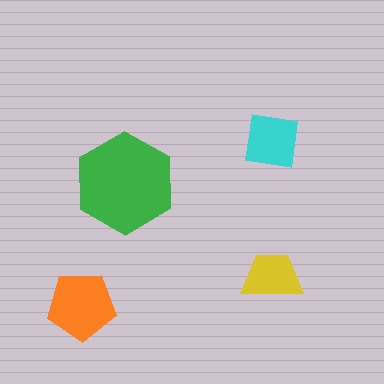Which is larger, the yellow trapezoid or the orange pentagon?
The orange pentagon.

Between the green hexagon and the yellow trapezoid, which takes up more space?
The green hexagon.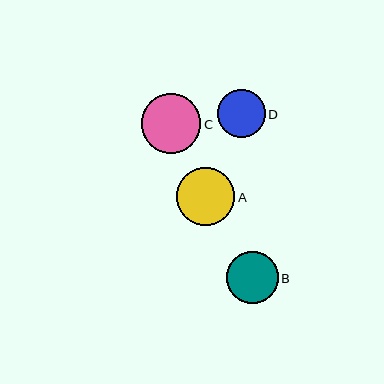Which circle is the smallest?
Circle D is the smallest with a size of approximately 48 pixels.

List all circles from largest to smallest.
From largest to smallest: C, A, B, D.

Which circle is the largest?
Circle C is the largest with a size of approximately 60 pixels.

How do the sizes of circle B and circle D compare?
Circle B and circle D are approximately the same size.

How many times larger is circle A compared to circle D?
Circle A is approximately 1.2 times the size of circle D.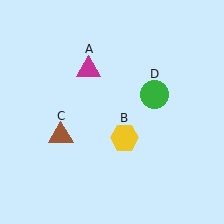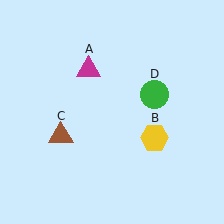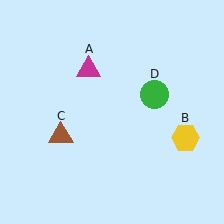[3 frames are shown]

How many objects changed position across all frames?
1 object changed position: yellow hexagon (object B).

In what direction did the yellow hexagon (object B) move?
The yellow hexagon (object B) moved right.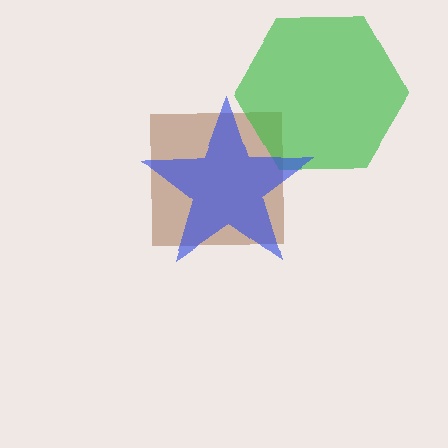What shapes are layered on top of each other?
The layered shapes are: a brown square, a green hexagon, a blue star.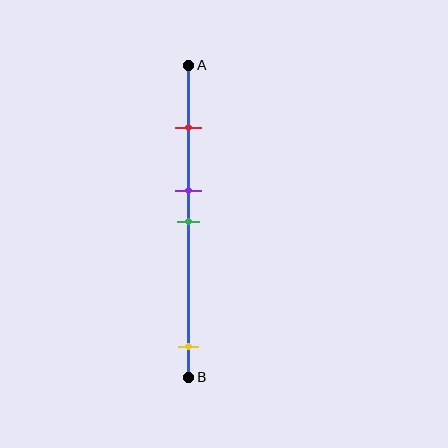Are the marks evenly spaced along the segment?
No, the marks are not evenly spaced.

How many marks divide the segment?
There are 4 marks dividing the segment.